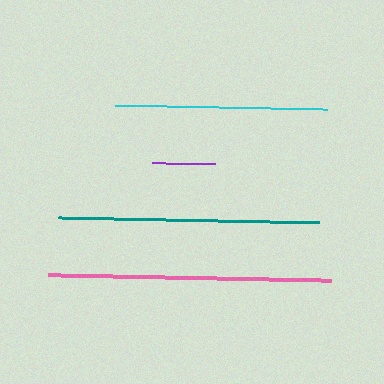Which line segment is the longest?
The pink line is the longest at approximately 284 pixels.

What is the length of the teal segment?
The teal segment is approximately 261 pixels long.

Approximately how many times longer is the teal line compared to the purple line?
The teal line is approximately 4.2 times the length of the purple line.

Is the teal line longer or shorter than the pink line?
The pink line is longer than the teal line.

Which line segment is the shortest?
The purple line is the shortest at approximately 62 pixels.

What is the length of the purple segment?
The purple segment is approximately 62 pixels long.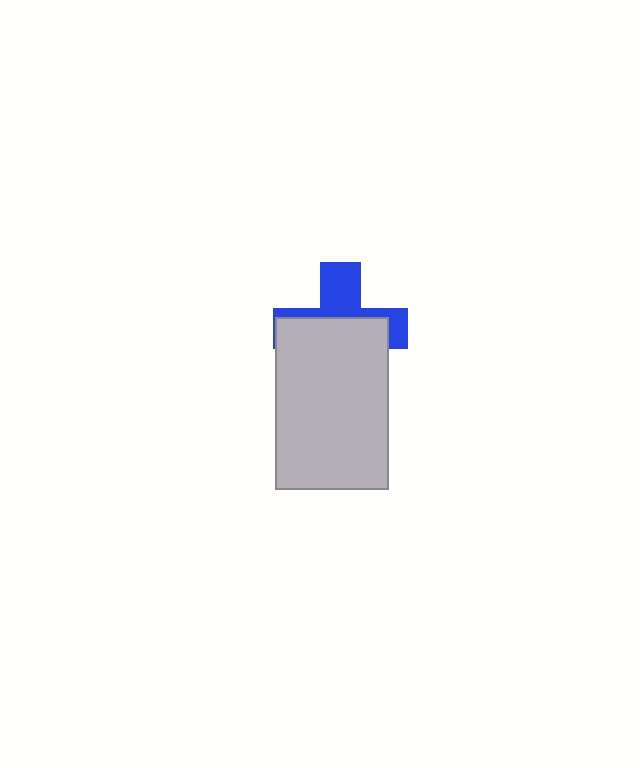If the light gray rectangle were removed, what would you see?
You would see the complete blue cross.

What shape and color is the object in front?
The object in front is a light gray rectangle.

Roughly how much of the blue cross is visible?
A small part of it is visible (roughly 41%).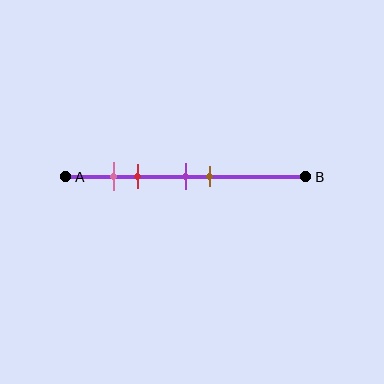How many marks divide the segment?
There are 4 marks dividing the segment.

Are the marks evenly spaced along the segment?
No, the marks are not evenly spaced.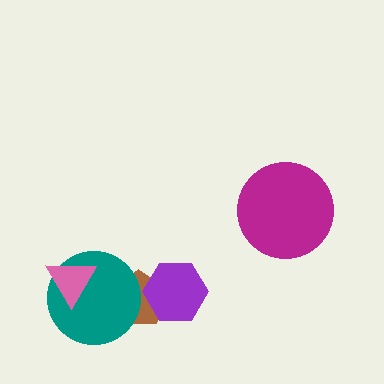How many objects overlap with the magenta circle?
0 objects overlap with the magenta circle.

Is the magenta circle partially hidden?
No, no other shape covers it.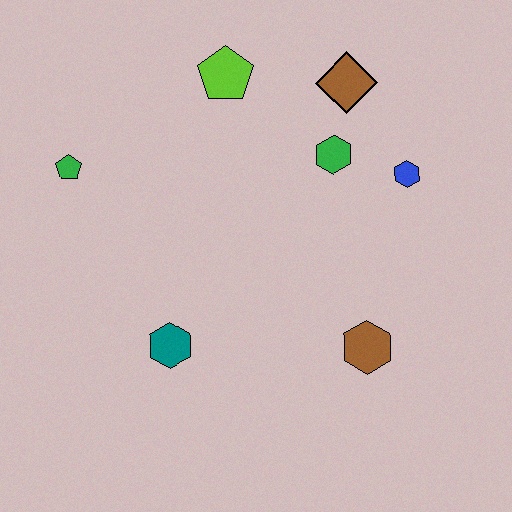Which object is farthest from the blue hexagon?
The green pentagon is farthest from the blue hexagon.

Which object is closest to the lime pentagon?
The brown diamond is closest to the lime pentagon.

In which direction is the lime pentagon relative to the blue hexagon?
The lime pentagon is to the left of the blue hexagon.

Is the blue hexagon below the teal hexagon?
No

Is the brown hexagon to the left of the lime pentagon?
No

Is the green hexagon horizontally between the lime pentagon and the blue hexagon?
Yes